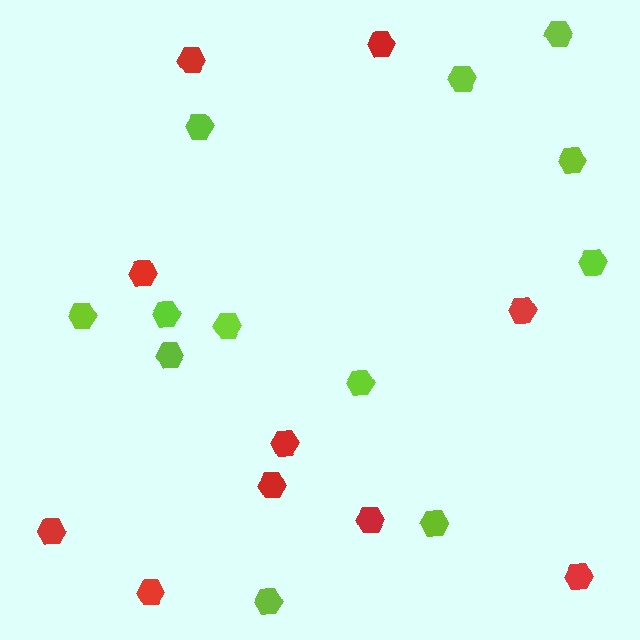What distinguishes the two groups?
There are 2 groups: one group of red hexagons (10) and one group of lime hexagons (12).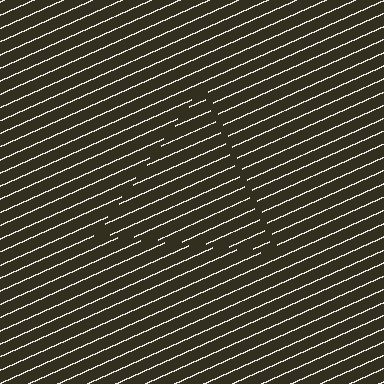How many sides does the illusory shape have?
3 sides — the line-ends trace a triangle.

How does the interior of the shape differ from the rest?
The interior of the shape contains the same grating, shifted by half a period — the contour is defined by the phase discontinuity where line-ends from the inner and outer gratings abut.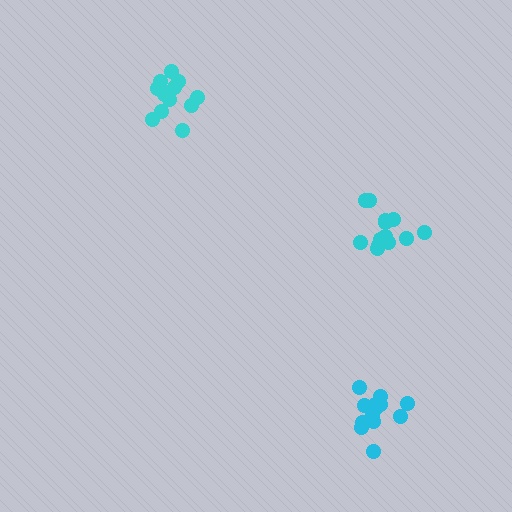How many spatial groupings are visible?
There are 3 spatial groupings.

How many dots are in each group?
Group 1: 14 dots, Group 2: 13 dots, Group 3: 15 dots (42 total).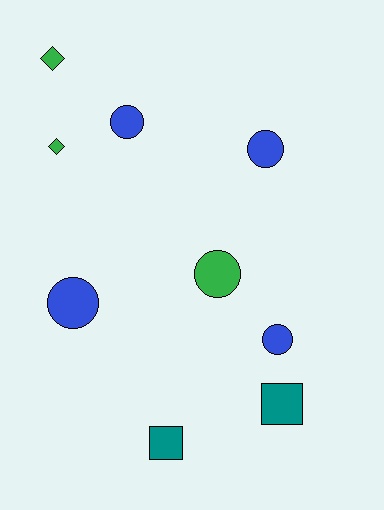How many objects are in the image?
There are 9 objects.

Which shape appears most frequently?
Circle, with 5 objects.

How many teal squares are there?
There are 2 teal squares.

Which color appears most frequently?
Blue, with 4 objects.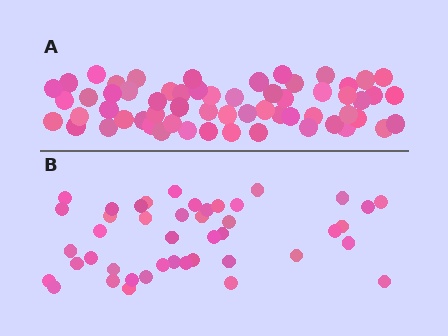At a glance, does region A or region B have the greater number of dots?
Region A (the top region) has more dots.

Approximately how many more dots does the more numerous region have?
Region A has approximately 15 more dots than region B.